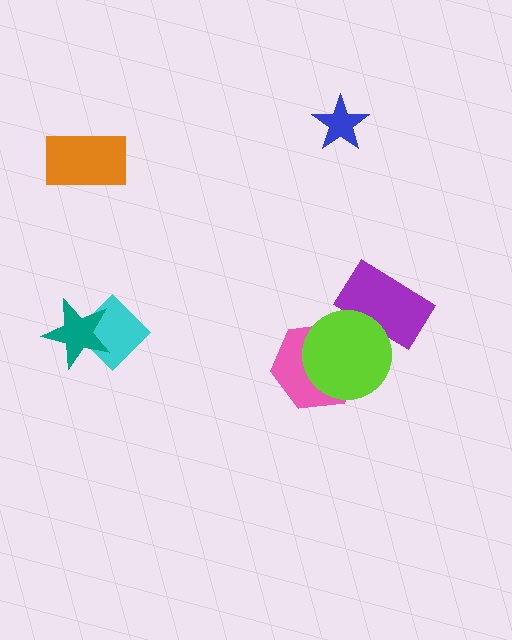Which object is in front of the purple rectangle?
The lime circle is in front of the purple rectangle.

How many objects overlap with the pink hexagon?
1 object overlaps with the pink hexagon.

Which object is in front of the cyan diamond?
The teal star is in front of the cyan diamond.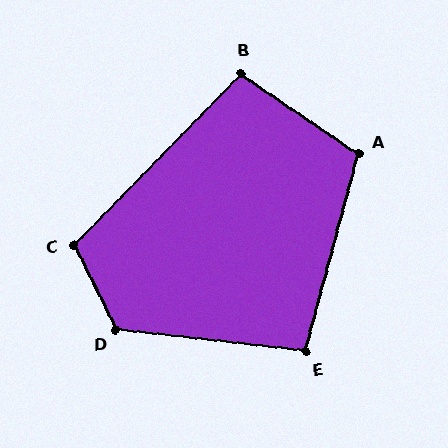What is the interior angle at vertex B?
Approximately 100 degrees (obtuse).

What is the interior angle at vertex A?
Approximately 110 degrees (obtuse).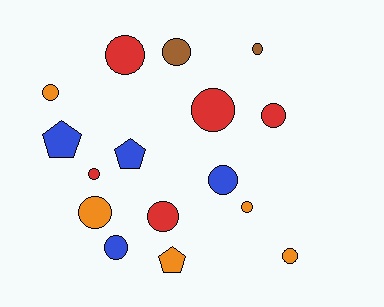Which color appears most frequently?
Red, with 5 objects.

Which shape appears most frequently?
Circle, with 13 objects.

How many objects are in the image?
There are 16 objects.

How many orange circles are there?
There are 4 orange circles.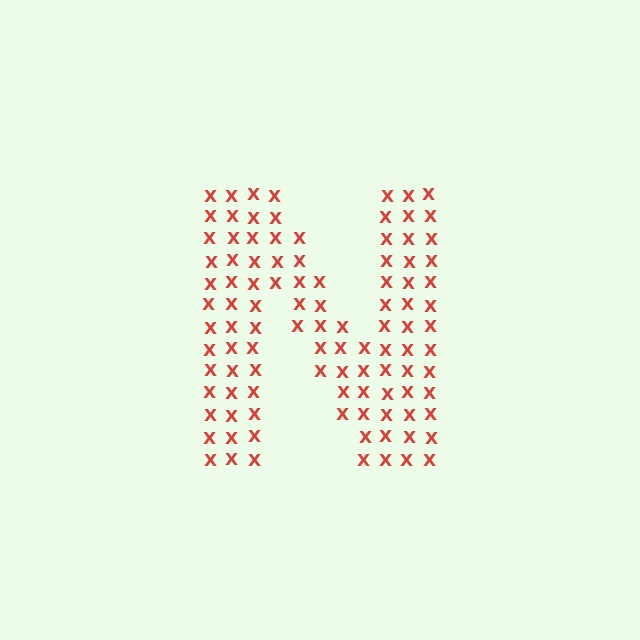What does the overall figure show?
The overall figure shows the letter N.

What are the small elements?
The small elements are letter X's.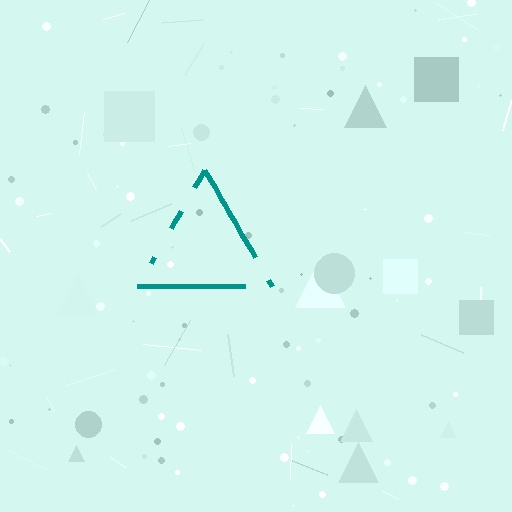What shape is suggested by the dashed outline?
The dashed outline suggests a triangle.